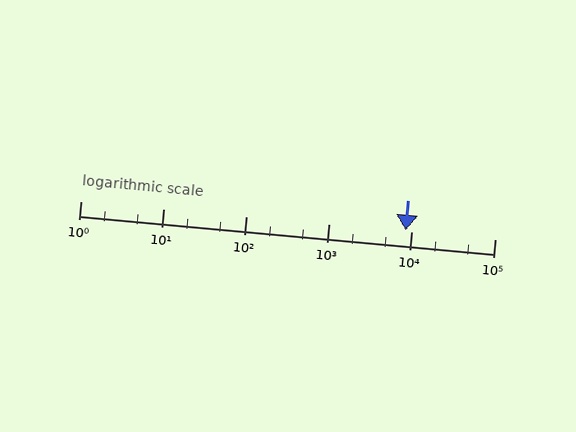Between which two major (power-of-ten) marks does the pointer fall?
The pointer is between 1000 and 10000.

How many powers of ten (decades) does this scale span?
The scale spans 5 decades, from 1 to 100000.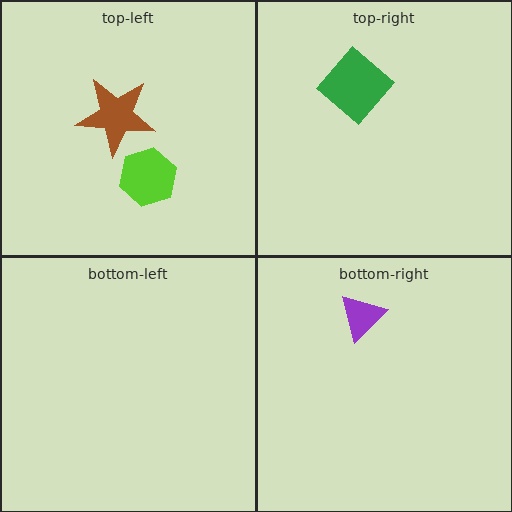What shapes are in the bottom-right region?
The purple triangle.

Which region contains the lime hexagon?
The top-left region.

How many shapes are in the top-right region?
1.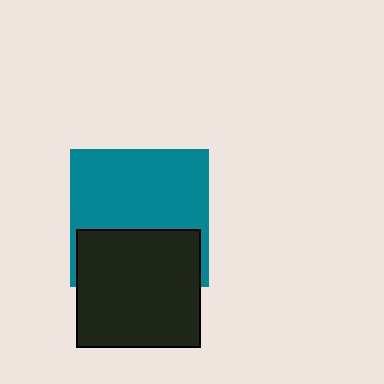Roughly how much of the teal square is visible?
About half of it is visible (roughly 62%).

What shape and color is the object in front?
The object in front is a black rectangle.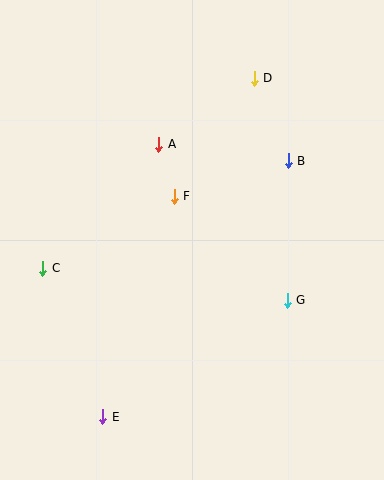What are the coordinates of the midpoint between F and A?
The midpoint between F and A is at (166, 170).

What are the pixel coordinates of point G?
Point G is at (287, 300).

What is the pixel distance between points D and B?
The distance between D and B is 89 pixels.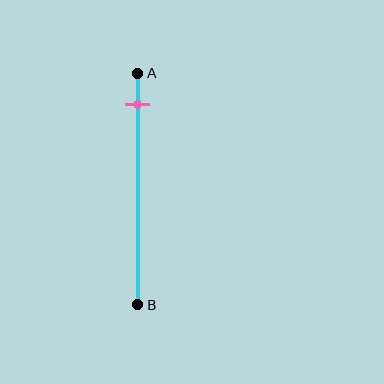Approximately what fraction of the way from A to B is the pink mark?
The pink mark is approximately 15% of the way from A to B.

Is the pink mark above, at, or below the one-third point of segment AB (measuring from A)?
The pink mark is above the one-third point of segment AB.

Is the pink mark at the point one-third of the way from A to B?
No, the mark is at about 15% from A, not at the 33% one-third point.